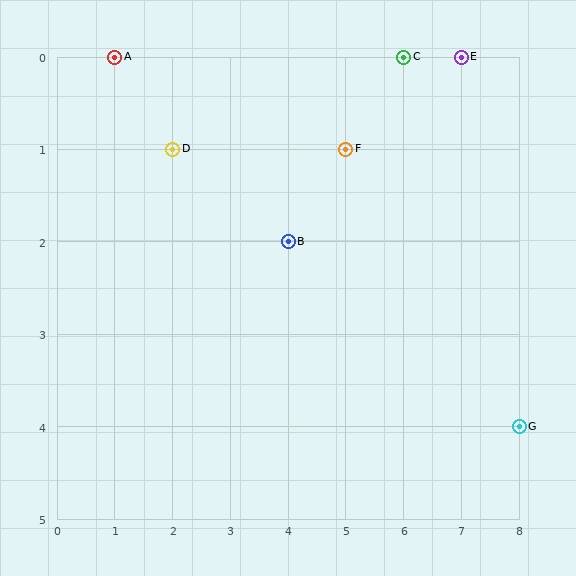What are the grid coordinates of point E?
Point E is at grid coordinates (7, 0).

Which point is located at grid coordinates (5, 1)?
Point F is at (5, 1).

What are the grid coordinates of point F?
Point F is at grid coordinates (5, 1).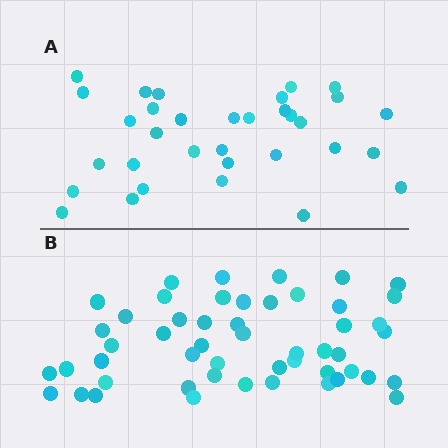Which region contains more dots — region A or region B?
Region B (the bottom region) has more dots.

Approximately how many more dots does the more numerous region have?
Region B has approximately 20 more dots than region A.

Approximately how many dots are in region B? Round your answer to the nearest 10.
About 50 dots. (The exact count is 51, which rounds to 50.)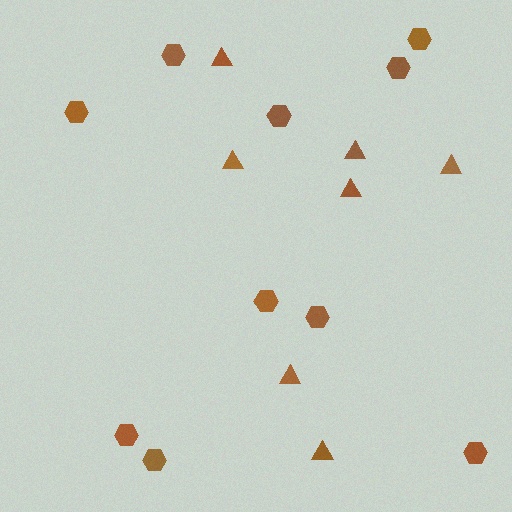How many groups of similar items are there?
There are 2 groups: one group of hexagons (10) and one group of triangles (7).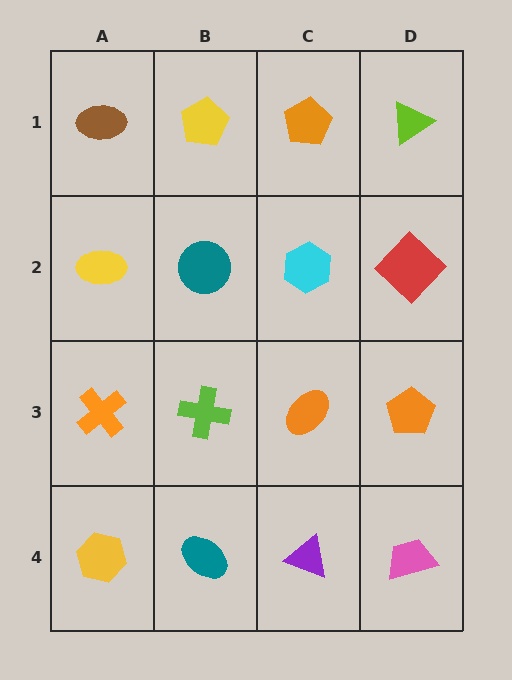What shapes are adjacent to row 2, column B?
A yellow pentagon (row 1, column B), a lime cross (row 3, column B), a yellow ellipse (row 2, column A), a cyan hexagon (row 2, column C).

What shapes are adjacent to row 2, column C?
An orange pentagon (row 1, column C), an orange ellipse (row 3, column C), a teal circle (row 2, column B), a red diamond (row 2, column D).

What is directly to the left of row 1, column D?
An orange pentagon.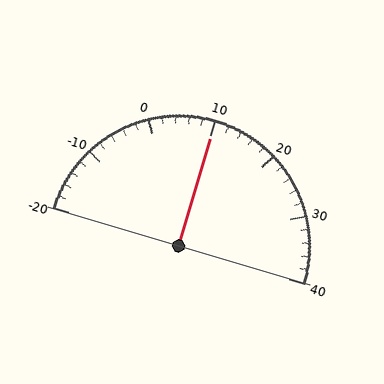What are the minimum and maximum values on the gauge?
The gauge ranges from -20 to 40.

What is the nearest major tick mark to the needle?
The nearest major tick mark is 10.